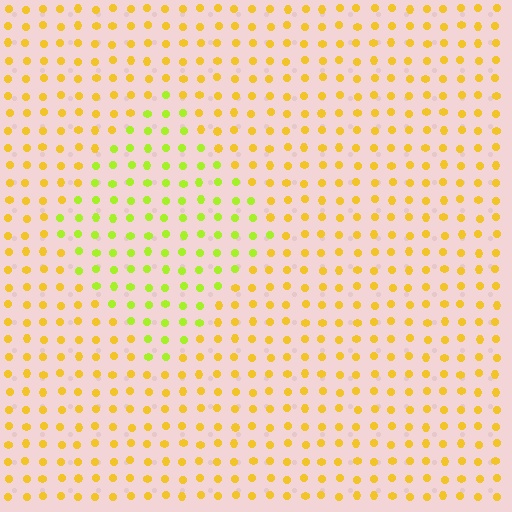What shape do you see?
I see a diamond.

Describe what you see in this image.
The image is filled with small yellow elements in a uniform arrangement. A diamond-shaped region is visible where the elements are tinted to a slightly different hue, forming a subtle color boundary.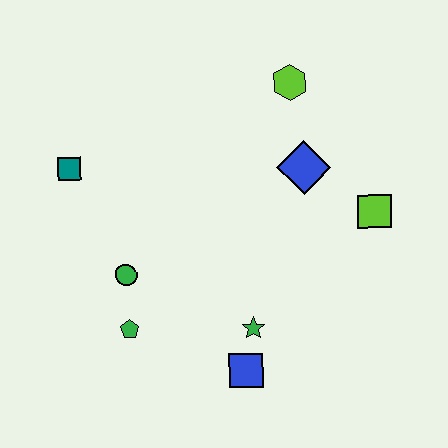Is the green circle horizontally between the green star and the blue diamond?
No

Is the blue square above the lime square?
No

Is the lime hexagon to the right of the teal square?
Yes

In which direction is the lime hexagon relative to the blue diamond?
The lime hexagon is above the blue diamond.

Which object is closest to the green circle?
The green pentagon is closest to the green circle.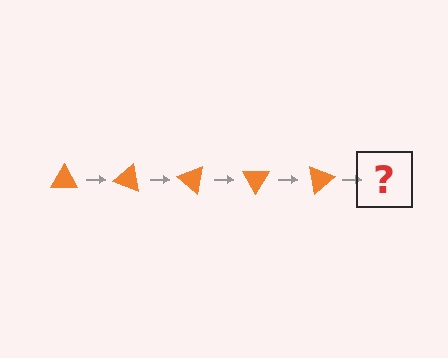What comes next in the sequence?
The next element should be an orange triangle rotated 100 degrees.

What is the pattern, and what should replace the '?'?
The pattern is that the triangle rotates 20 degrees each step. The '?' should be an orange triangle rotated 100 degrees.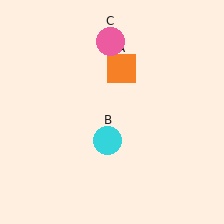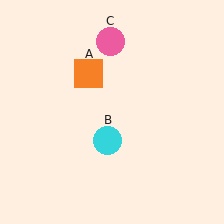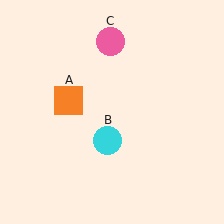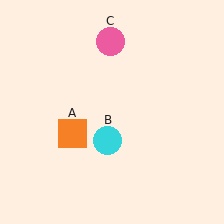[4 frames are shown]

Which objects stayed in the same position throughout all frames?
Cyan circle (object B) and pink circle (object C) remained stationary.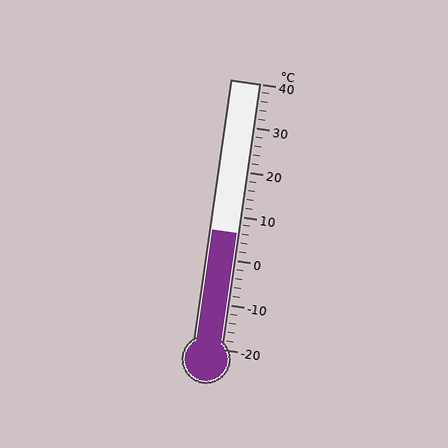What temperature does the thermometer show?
The thermometer shows approximately 6°C.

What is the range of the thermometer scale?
The thermometer scale ranges from -20°C to 40°C.